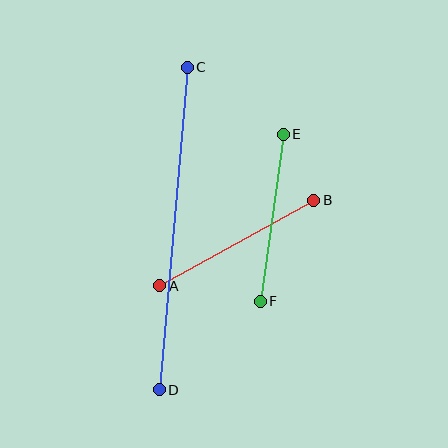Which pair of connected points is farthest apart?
Points C and D are farthest apart.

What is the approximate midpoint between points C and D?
The midpoint is at approximately (173, 229) pixels.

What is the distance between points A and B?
The distance is approximately 176 pixels.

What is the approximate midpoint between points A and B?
The midpoint is at approximately (237, 243) pixels.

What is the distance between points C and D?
The distance is approximately 324 pixels.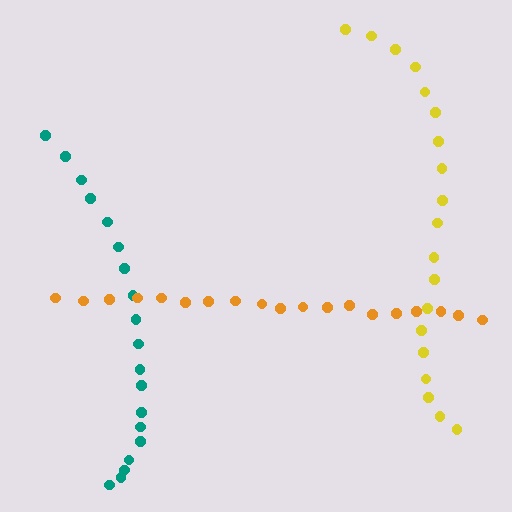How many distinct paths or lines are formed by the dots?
There are 3 distinct paths.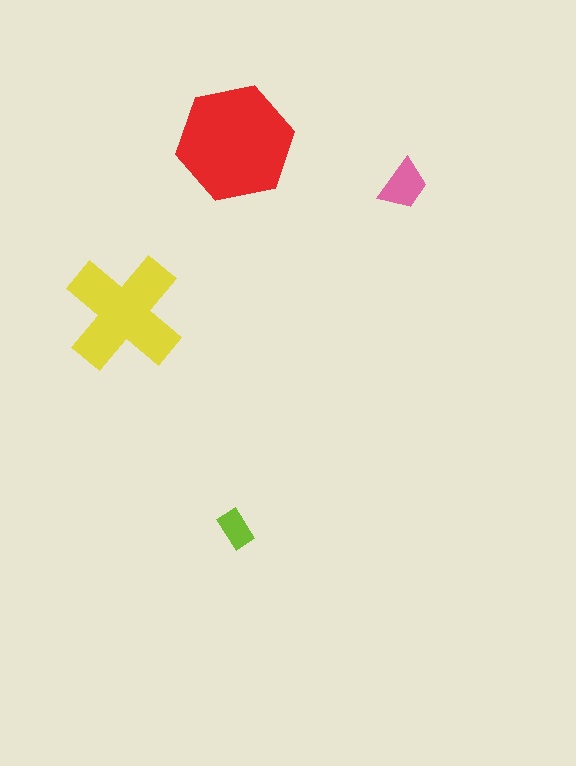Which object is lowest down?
The lime rectangle is bottommost.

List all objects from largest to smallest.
The red hexagon, the yellow cross, the pink trapezoid, the lime rectangle.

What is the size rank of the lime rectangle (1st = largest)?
4th.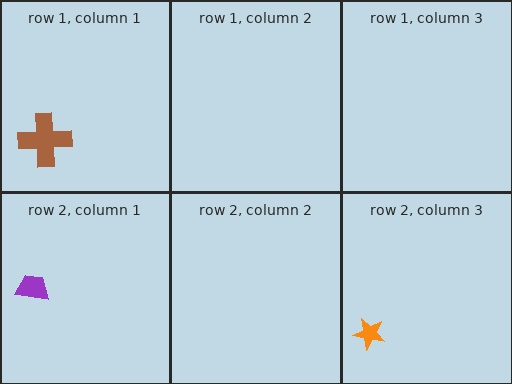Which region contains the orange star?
The row 2, column 3 region.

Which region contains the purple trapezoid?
The row 2, column 1 region.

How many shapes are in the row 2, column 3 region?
1.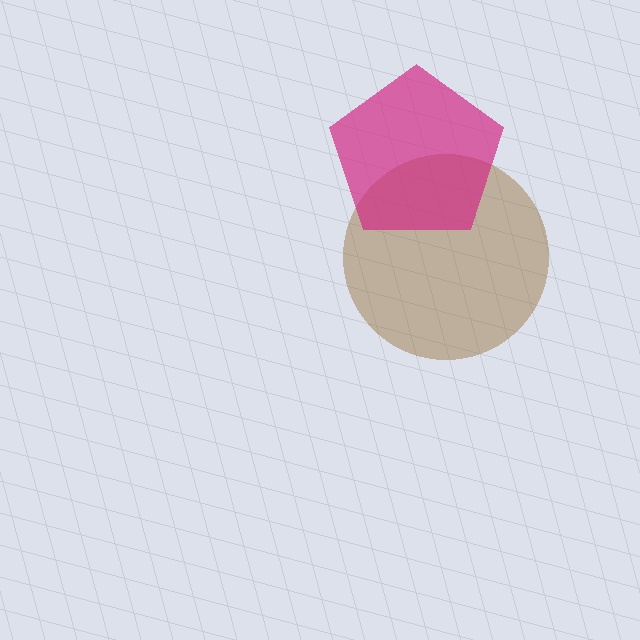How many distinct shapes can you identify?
There are 2 distinct shapes: a brown circle, a magenta pentagon.